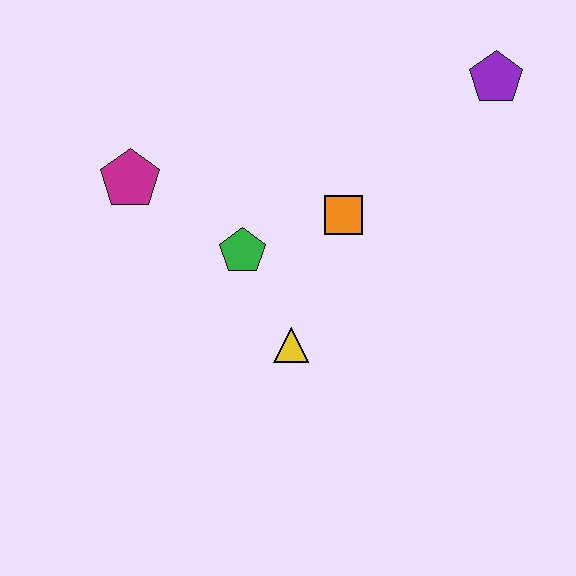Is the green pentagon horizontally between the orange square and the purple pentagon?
No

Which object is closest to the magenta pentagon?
The green pentagon is closest to the magenta pentagon.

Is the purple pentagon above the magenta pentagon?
Yes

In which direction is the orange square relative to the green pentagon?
The orange square is to the right of the green pentagon.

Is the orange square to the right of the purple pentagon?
No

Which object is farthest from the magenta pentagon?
The purple pentagon is farthest from the magenta pentagon.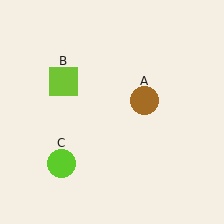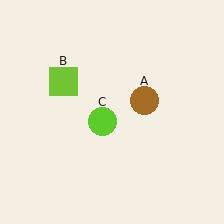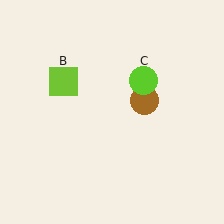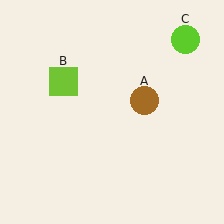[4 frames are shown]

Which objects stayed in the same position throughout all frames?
Brown circle (object A) and lime square (object B) remained stationary.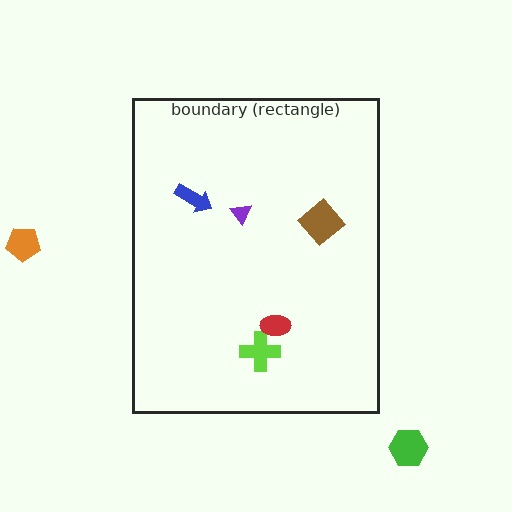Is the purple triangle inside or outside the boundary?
Inside.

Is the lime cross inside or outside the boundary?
Inside.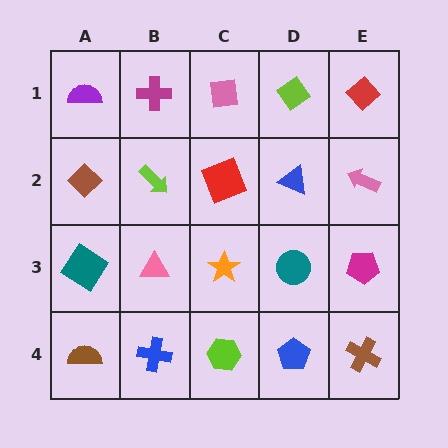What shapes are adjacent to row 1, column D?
A blue triangle (row 2, column D), a pink square (row 1, column C), a red diamond (row 1, column E).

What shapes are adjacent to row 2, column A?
A purple semicircle (row 1, column A), a teal diamond (row 3, column A), a lime arrow (row 2, column B).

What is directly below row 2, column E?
A magenta pentagon.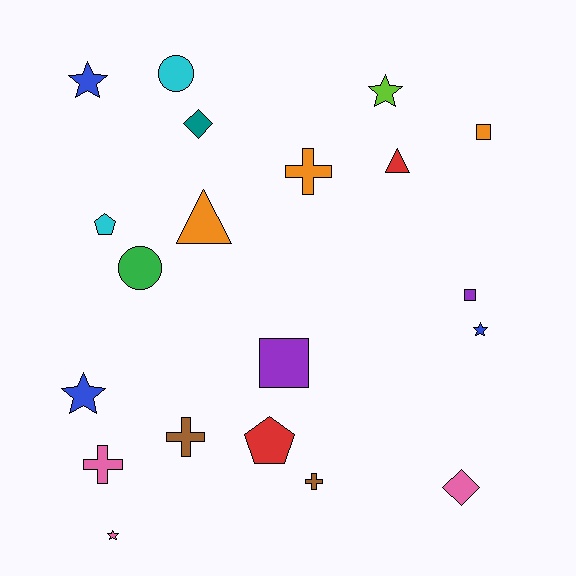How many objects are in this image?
There are 20 objects.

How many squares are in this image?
There are 3 squares.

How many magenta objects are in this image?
There are no magenta objects.